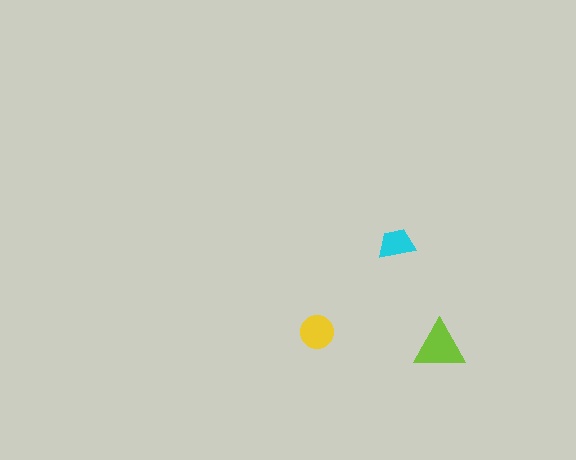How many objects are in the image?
There are 3 objects in the image.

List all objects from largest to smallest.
The lime triangle, the yellow circle, the cyan trapezoid.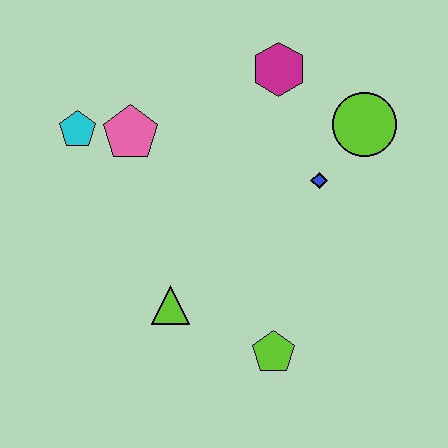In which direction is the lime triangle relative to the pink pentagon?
The lime triangle is below the pink pentagon.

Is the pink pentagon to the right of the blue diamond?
No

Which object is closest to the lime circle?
The blue diamond is closest to the lime circle.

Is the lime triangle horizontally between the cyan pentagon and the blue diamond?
Yes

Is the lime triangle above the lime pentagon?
Yes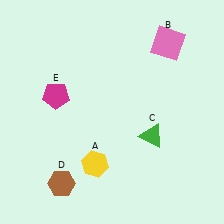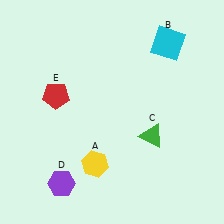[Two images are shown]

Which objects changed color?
B changed from pink to cyan. D changed from brown to purple. E changed from magenta to red.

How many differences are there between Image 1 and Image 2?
There are 3 differences between the two images.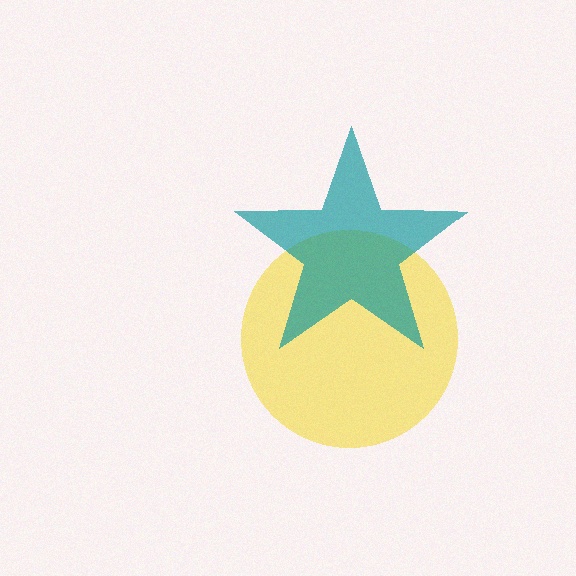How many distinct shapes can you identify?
There are 2 distinct shapes: a yellow circle, a teal star.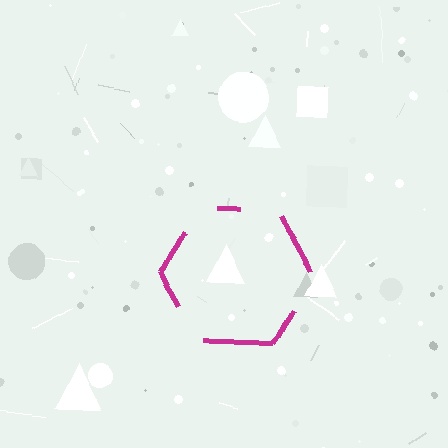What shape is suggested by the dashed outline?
The dashed outline suggests a hexagon.